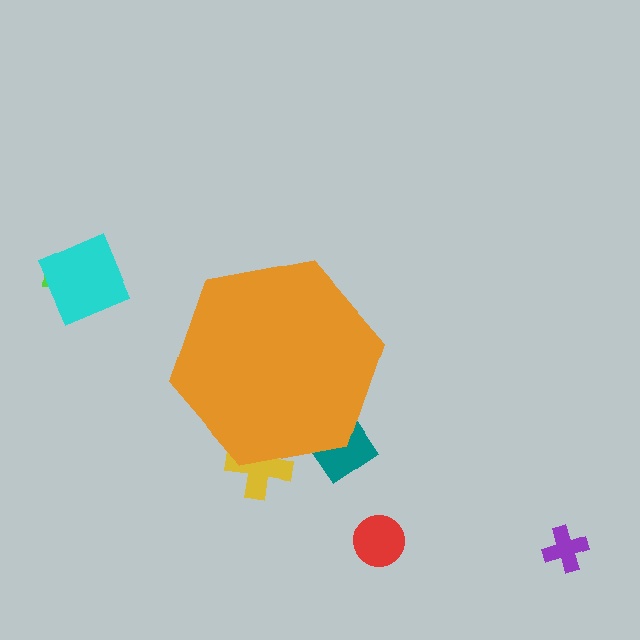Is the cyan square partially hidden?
No, the cyan square is fully visible.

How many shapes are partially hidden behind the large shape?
2 shapes are partially hidden.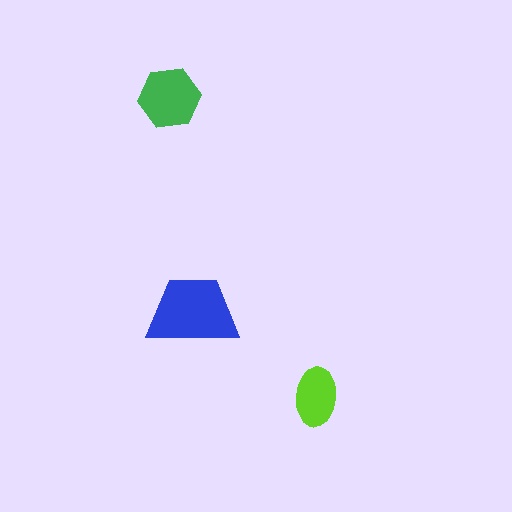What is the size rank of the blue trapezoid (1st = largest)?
1st.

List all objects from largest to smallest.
The blue trapezoid, the green hexagon, the lime ellipse.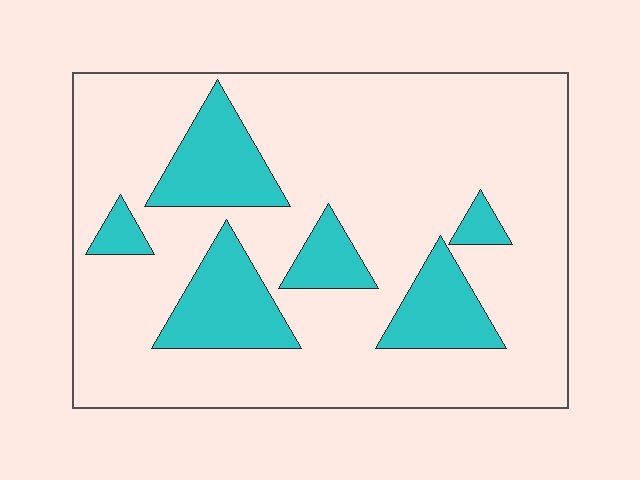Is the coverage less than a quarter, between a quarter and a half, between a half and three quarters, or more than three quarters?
Less than a quarter.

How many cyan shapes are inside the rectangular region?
6.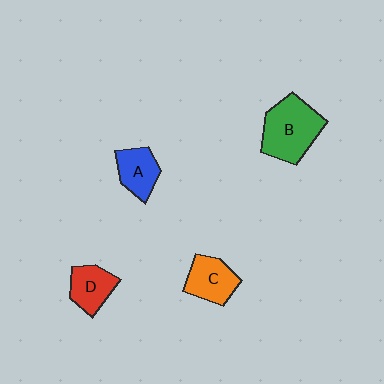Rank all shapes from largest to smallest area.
From largest to smallest: B (green), C (orange), D (red), A (blue).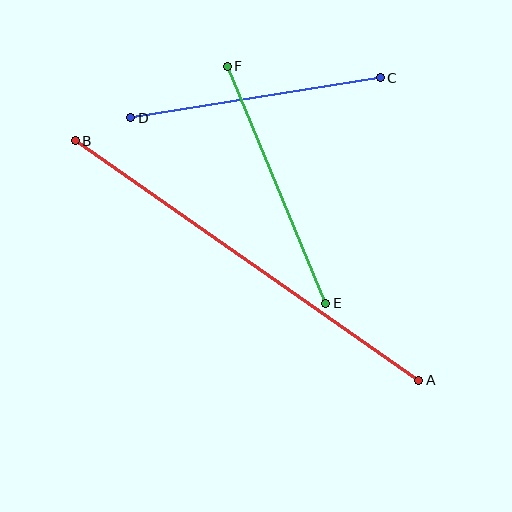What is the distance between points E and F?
The distance is approximately 256 pixels.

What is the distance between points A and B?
The distance is approximately 419 pixels.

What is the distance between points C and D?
The distance is approximately 253 pixels.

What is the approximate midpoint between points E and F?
The midpoint is at approximately (276, 185) pixels.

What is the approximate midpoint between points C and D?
The midpoint is at approximately (256, 98) pixels.